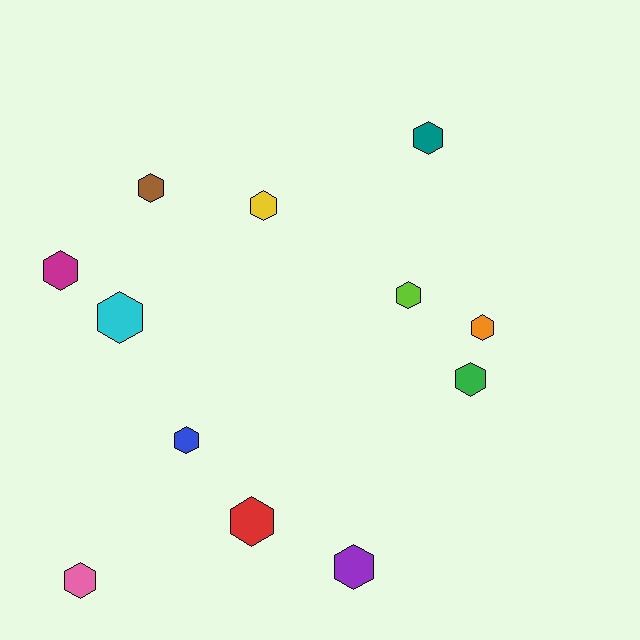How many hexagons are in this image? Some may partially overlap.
There are 12 hexagons.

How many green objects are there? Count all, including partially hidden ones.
There is 1 green object.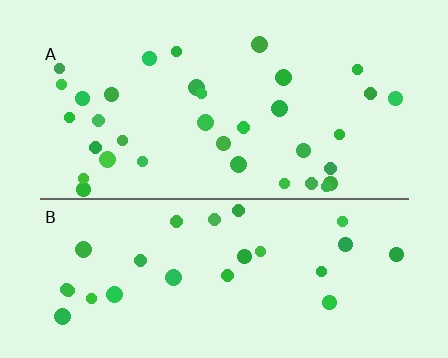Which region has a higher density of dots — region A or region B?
A (the top).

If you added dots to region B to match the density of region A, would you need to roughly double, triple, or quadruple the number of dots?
Approximately double.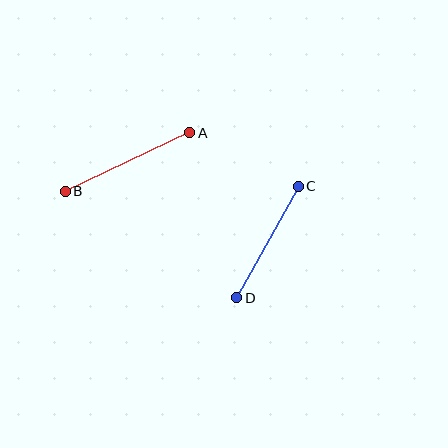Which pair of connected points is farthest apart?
Points A and B are farthest apart.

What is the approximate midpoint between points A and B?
The midpoint is at approximately (127, 162) pixels.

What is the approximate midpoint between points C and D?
The midpoint is at approximately (268, 242) pixels.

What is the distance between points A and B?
The distance is approximately 137 pixels.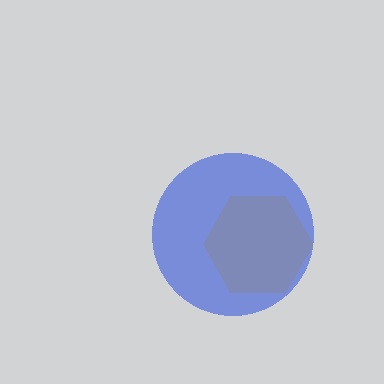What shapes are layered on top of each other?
The layered shapes are: a yellow hexagon, a blue circle.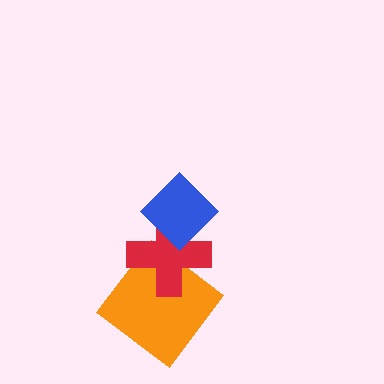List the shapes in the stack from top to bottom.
From top to bottom: the blue diamond, the red cross, the orange diamond.